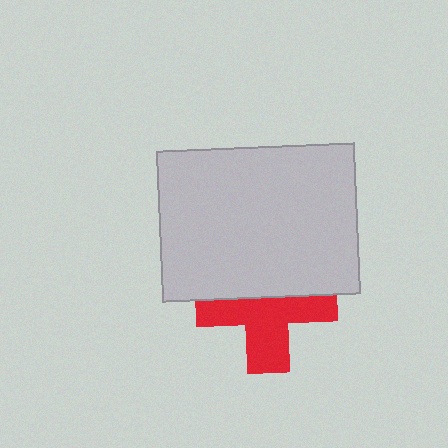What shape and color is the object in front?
The object in front is a light gray rectangle.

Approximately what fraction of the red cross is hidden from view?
Roughly 43% of the red cross is hidden behind the light gray rectangle.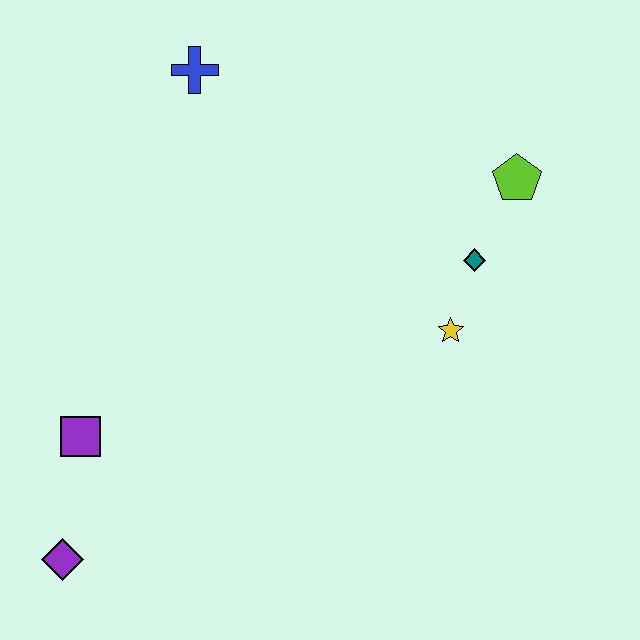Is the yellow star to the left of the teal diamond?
Yes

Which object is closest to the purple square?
The purple diamond is closest to the purple square.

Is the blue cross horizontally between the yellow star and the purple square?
Yes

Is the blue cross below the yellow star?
No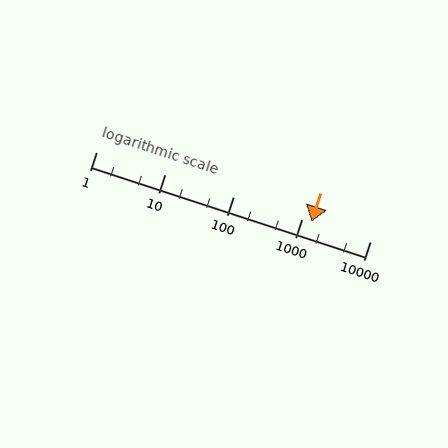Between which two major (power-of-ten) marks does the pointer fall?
The pointer is between 1000 and 10000.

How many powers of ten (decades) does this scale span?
The scale spans 4 decades, from 1 to 10000.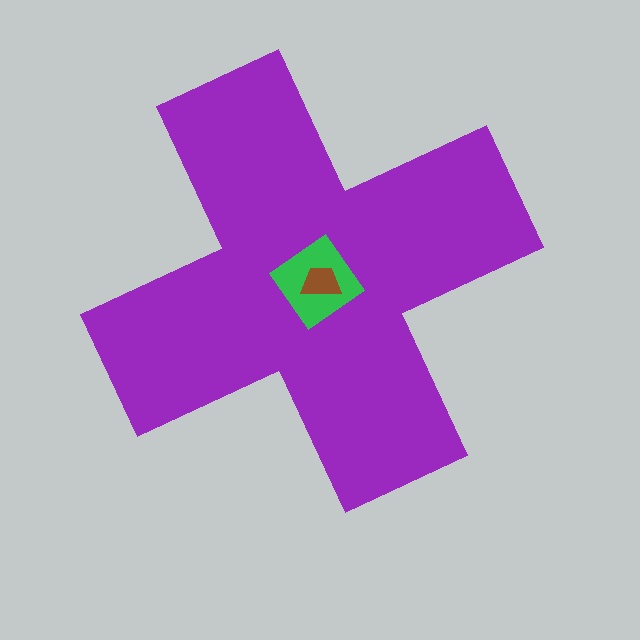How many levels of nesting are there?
3.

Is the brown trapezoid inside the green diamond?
Yes.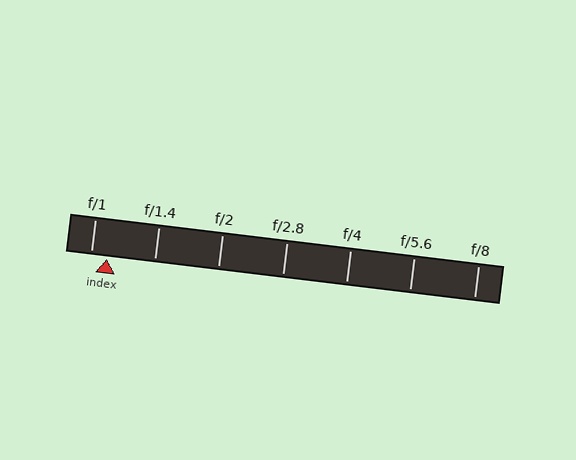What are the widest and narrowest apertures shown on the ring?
The widest aperture shown is f/1 and the narrowest is f/8.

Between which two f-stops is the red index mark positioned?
The index mark is between f/1 and f/1.4.